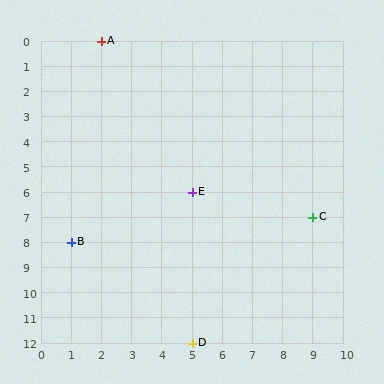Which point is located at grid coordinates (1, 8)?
Point B is at (1, 8).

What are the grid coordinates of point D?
Point D is at grid coordinates (5, 12).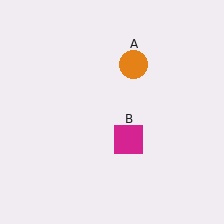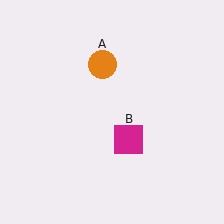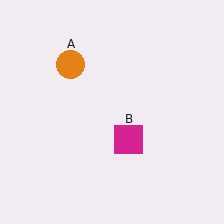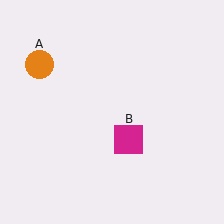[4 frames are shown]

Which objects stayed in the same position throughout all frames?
Magenta square (object B) remained stationary.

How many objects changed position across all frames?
1 object changed position: orange circle (object A).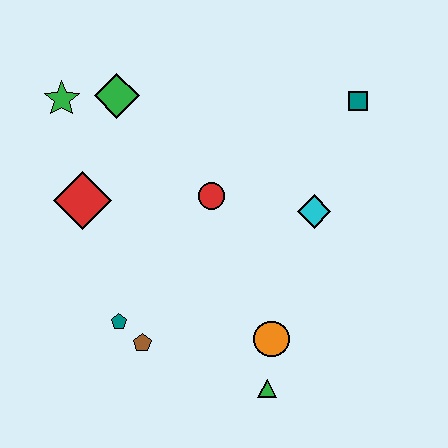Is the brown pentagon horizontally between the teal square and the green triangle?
No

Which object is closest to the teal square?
The cyan diamond is closest to the teal square.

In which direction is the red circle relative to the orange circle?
The red circle is above the orange circle.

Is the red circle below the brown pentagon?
No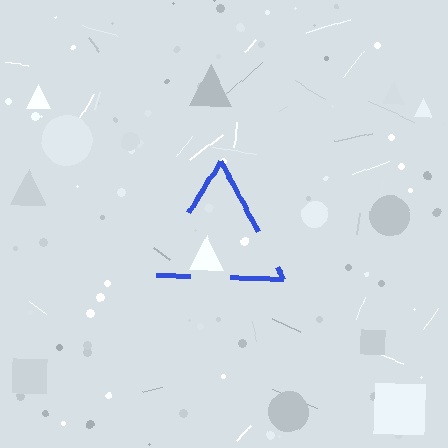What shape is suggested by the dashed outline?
The dashed outline suggests a triangle.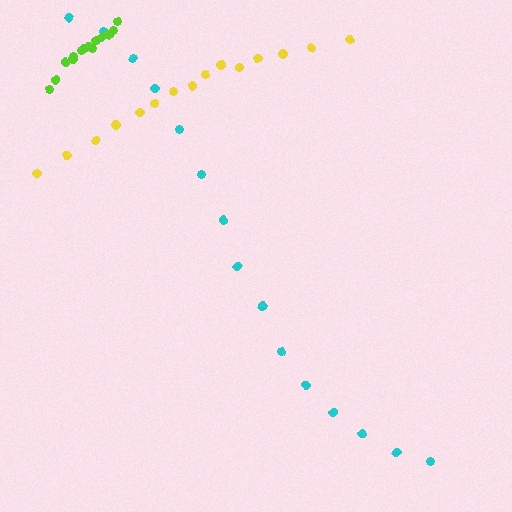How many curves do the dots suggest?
There are 3 distinct paths.